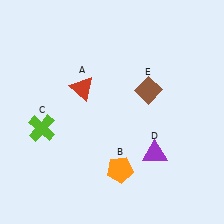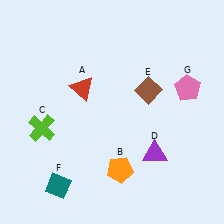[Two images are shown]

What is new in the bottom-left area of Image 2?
A teal diamond (F) was added in the bottom-left area of Image 2.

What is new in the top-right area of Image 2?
A pink pentagon (G) was added in the top-right area of Image 2.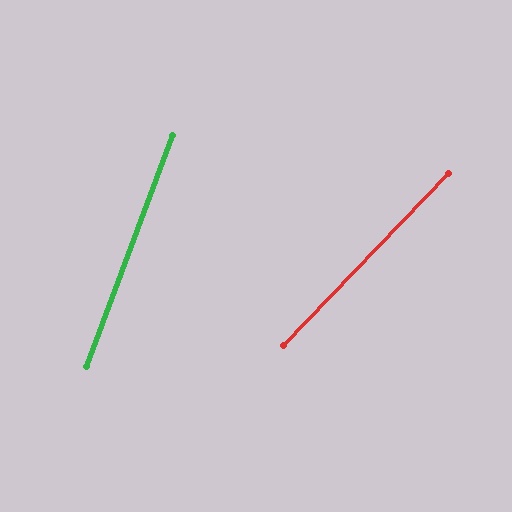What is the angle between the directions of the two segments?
Approximately 23 degrees.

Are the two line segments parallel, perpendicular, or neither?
Neither parallel nor perpendicular — they differ by about 23°.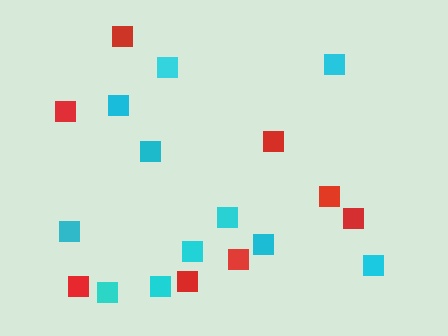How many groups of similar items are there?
There are 2 groups: one group of red squares (8) and one group of cyan squares (11).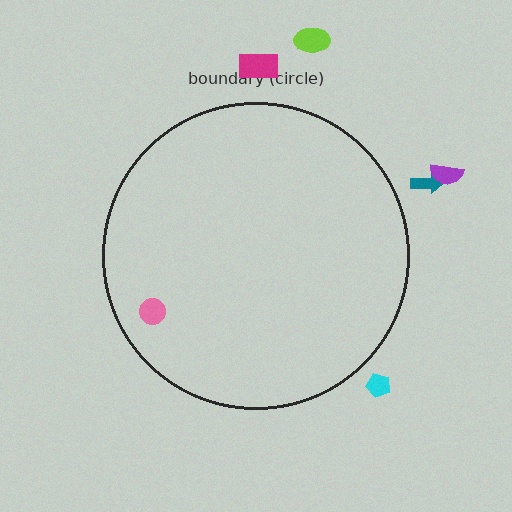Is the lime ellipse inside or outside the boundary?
Outside.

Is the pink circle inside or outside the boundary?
Inside.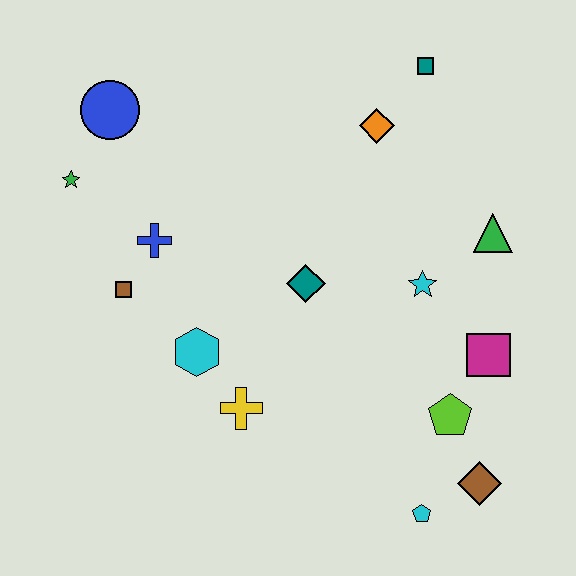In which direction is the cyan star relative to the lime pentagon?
The cyan star is above the lime pentagon.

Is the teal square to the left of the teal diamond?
No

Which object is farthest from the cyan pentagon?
The blue circle is farthest from the cyan pentagon.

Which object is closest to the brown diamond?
The cyan pentagon is closest to the brown diamond.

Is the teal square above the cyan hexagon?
Yes